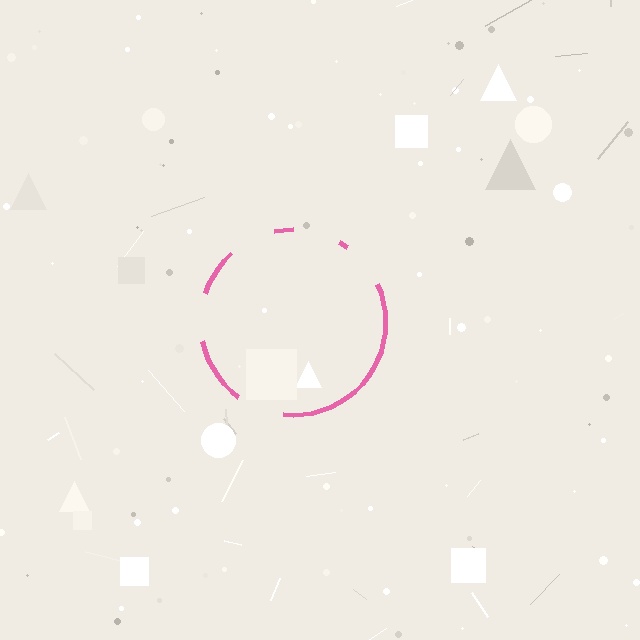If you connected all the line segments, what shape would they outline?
They would outline a circle.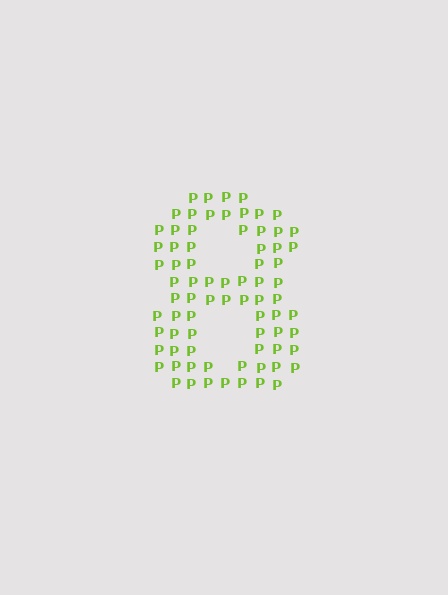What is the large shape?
The large shape is the digit 8.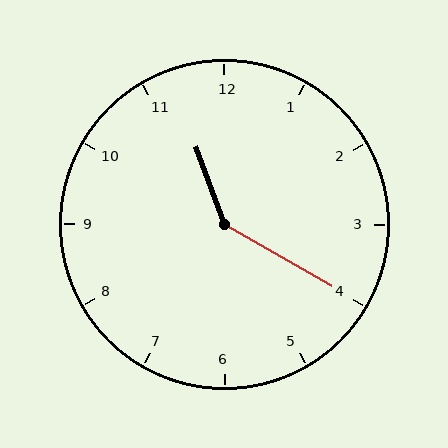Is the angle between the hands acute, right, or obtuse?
It is obtuse.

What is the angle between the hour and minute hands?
Approximately 140 degrees.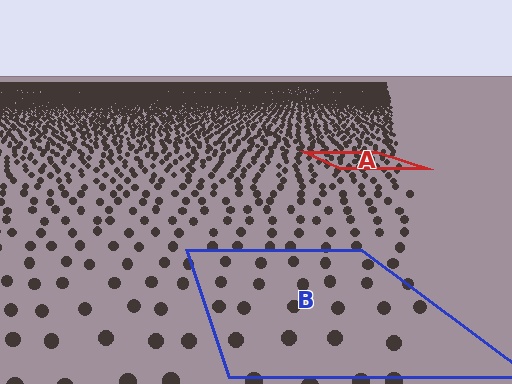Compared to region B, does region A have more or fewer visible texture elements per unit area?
Region A has more texture elements per unit area — they are packed more densely because it is farther away.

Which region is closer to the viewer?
Region B is closer. The texture elements there are larger and more spread out.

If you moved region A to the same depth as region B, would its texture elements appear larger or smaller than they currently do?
They would appear larger. At a closer depth, the same texture elements are projected at a bigger on-screen size.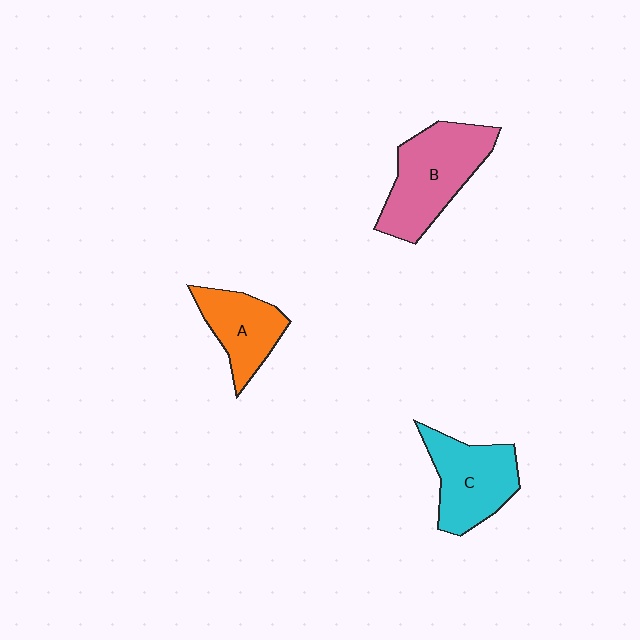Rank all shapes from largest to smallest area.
From largest to smallest: B (pink), C (cyan), A (orange).